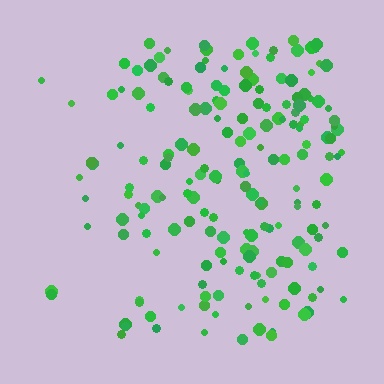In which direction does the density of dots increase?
From left to right, with the right side densest.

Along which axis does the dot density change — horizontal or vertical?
Horizontal.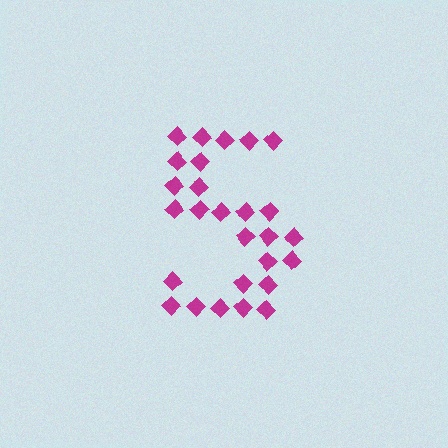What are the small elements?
The small elements are diamonds.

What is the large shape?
The large shape is the digit 5.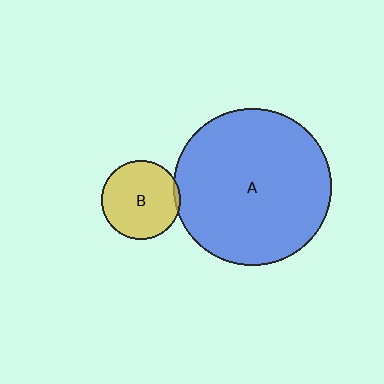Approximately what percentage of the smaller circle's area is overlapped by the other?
Approximately 5%.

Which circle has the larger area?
Circle A (blue).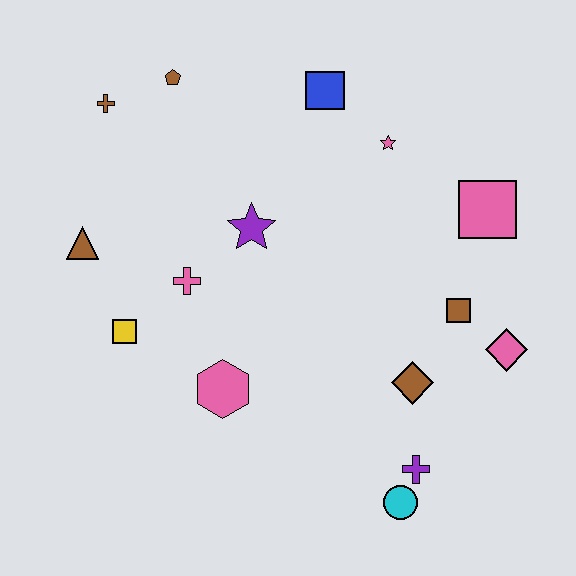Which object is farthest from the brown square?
The brown cross is farthest from the brown square.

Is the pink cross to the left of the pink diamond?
Yes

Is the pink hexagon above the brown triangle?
No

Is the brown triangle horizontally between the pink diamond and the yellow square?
No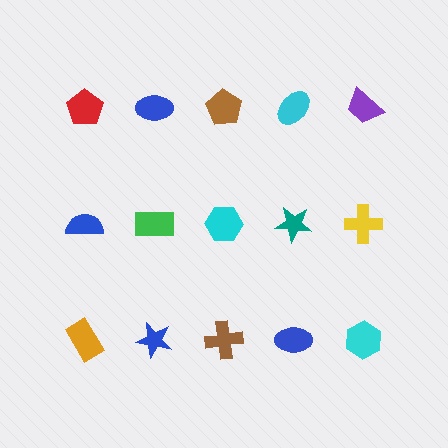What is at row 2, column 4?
A teal star.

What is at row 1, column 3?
A brown pentagon.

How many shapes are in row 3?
5 shapes.